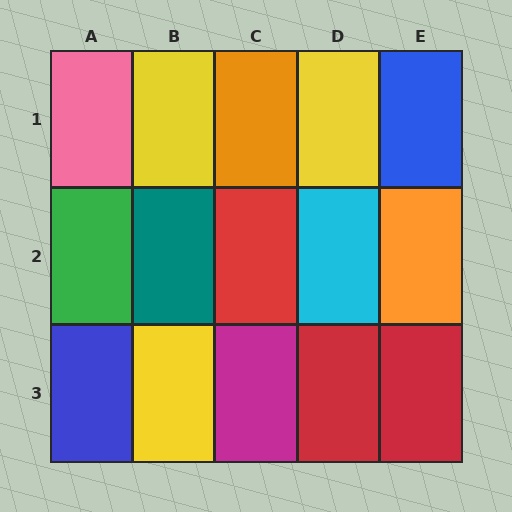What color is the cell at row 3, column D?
Red.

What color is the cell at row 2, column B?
Teal.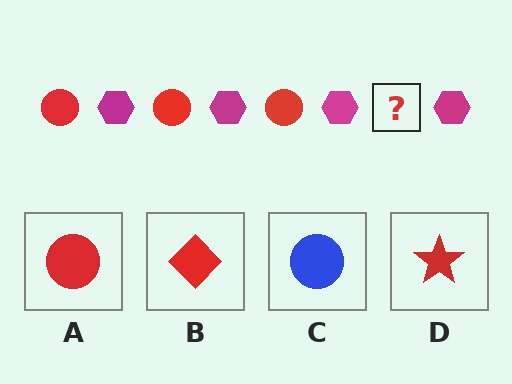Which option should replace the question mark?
Option A.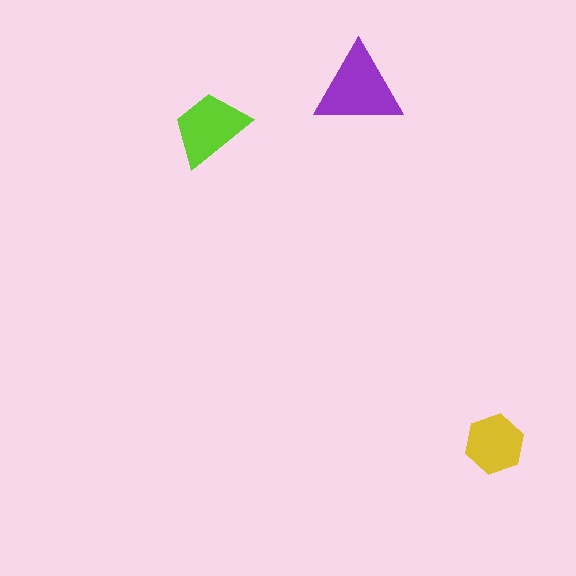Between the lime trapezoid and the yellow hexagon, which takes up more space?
The lime trapezoid.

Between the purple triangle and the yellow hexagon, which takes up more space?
The purple triangle.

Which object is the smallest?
The yellow hexagon.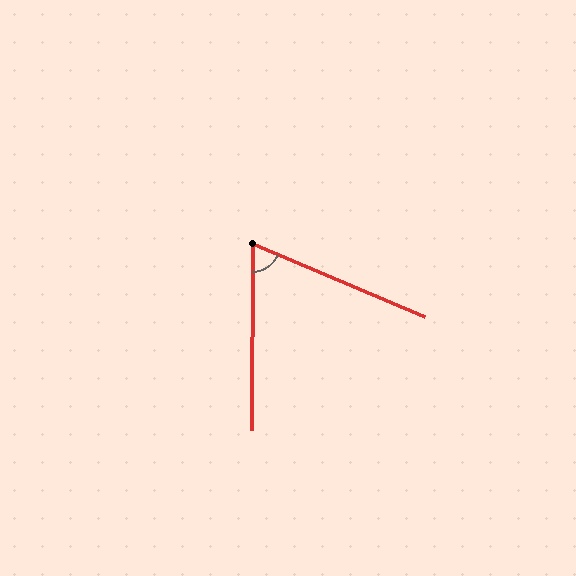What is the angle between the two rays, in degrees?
Approximately 67 degrees.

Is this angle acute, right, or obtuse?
It is acute.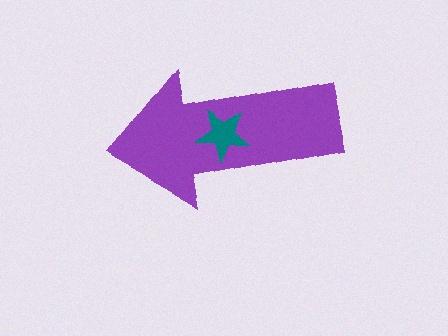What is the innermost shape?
The teal star.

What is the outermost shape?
The purple arrow.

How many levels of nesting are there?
2.